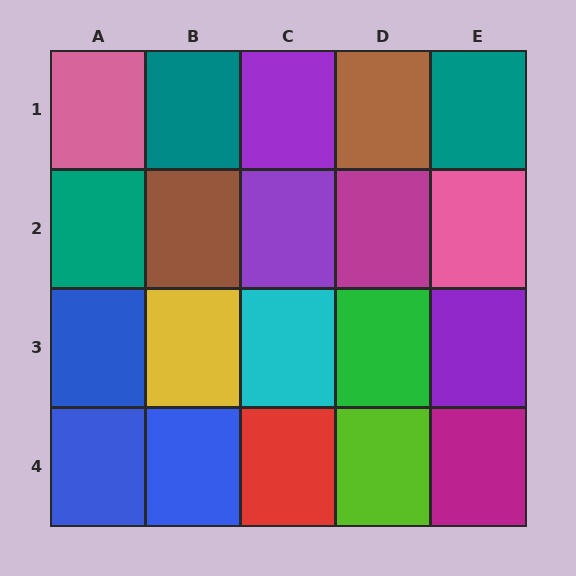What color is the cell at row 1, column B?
Teal.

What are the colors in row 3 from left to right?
Blue, yellow, cyan, green, purple.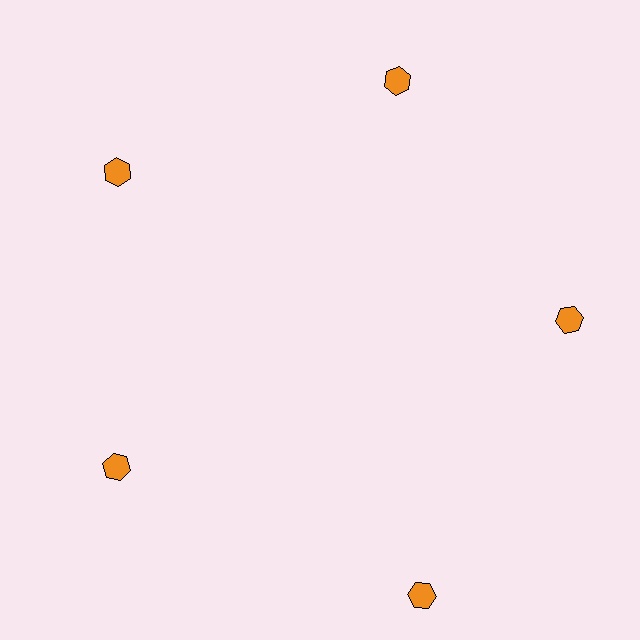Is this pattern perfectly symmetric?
No. The 5 orange hexagons are arranged in a ring, but one element near the 5 o'clock position is pushed outward from the center, breaking the 5-fold rotational symmetry.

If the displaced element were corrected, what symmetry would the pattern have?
It would have 5-fold rotational symmetry — the pattern would map onto itself every 72 degrees.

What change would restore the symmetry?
The symmetry would be restored by moving it inward, back onto the ring so that all 5 hexagons sit at equal angles and equal distance from the center.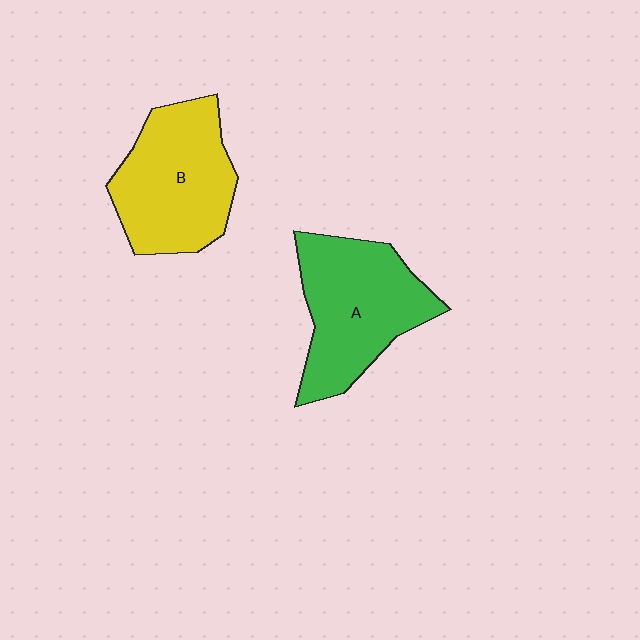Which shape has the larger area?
Shape A (green).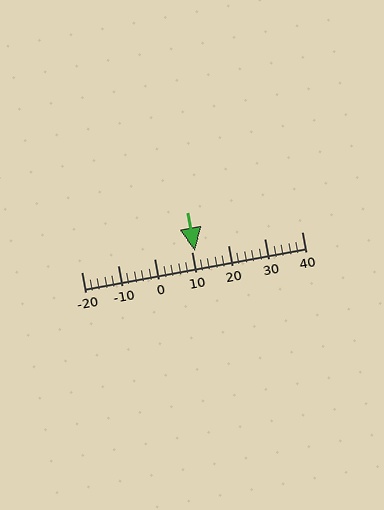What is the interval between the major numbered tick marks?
The major tick marks are spaced 10 units apart.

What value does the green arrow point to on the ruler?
The green arrow points to approximately 11.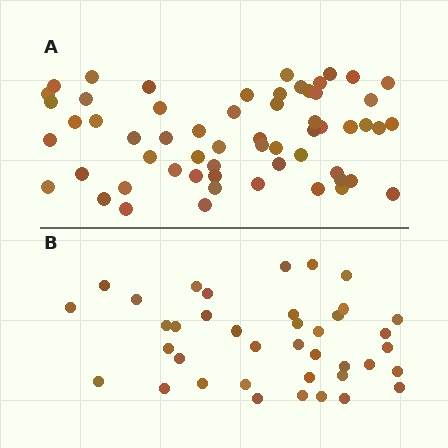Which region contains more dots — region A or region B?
Region A (the top region) has more dots.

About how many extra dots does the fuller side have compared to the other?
Region A has approximately 20 more dots than region B.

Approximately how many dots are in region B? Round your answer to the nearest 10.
About 40 dots. (The exact count is 39, which rounds to 40.)